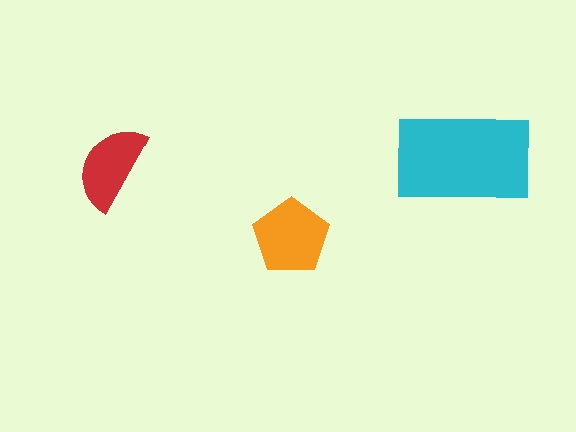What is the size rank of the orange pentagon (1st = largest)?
2nd.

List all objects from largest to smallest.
The cyan rectangle, the orange pentagon, the red semicircle.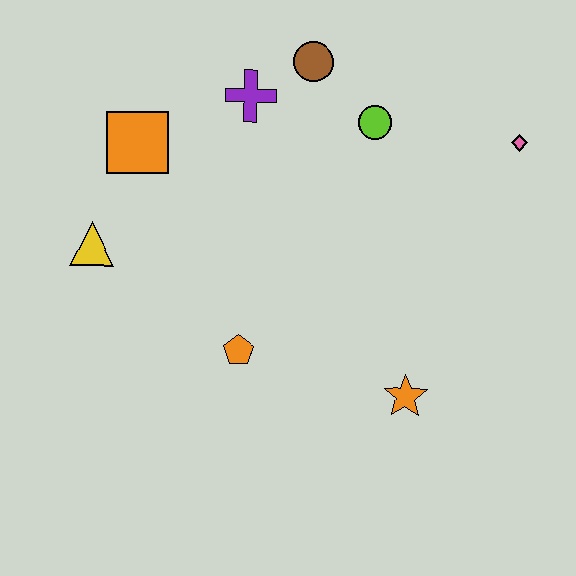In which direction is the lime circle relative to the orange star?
The lime circle is above the orange star.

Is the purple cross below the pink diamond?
No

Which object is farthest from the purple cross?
The orange star is farthest from the purple cross.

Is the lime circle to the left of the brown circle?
No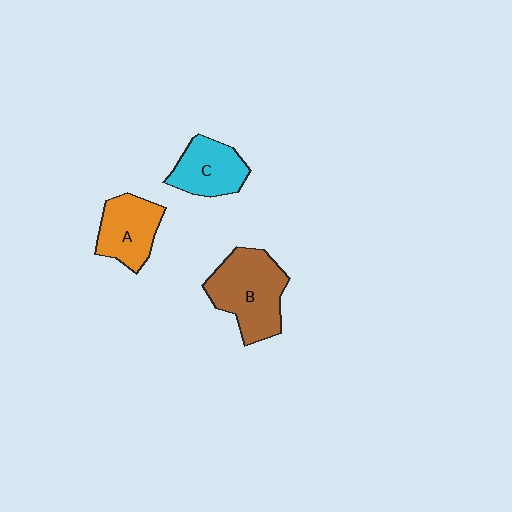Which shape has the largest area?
Shape B (brown).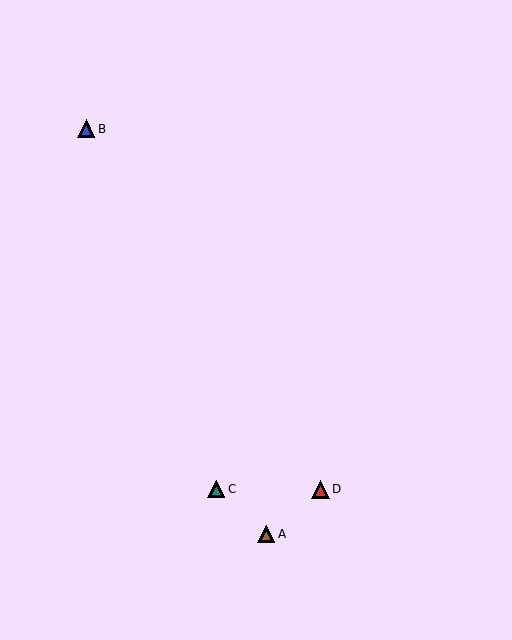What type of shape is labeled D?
Shape D is a red triangle.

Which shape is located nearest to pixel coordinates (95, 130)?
The blue triangle (labeled B) at (86, 129) is nearest to that location.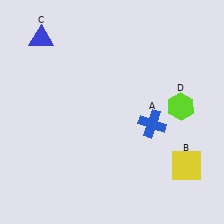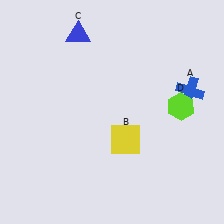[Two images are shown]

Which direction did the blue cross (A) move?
The blue cross (A) moved right.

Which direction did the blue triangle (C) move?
The blue triangle (C) moved right.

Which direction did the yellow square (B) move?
The yellow square (B) moved left.